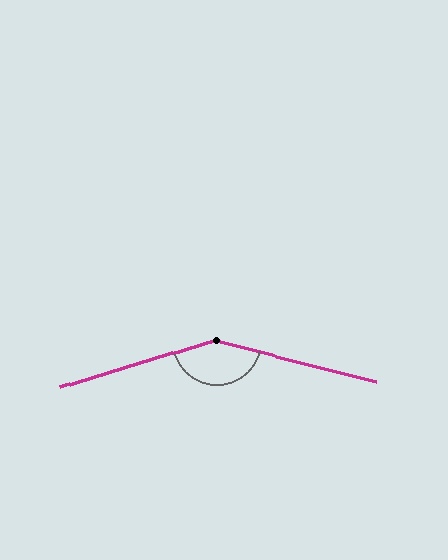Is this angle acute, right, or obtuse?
It is obtuse.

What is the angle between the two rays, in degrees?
Approximately 149 degrees.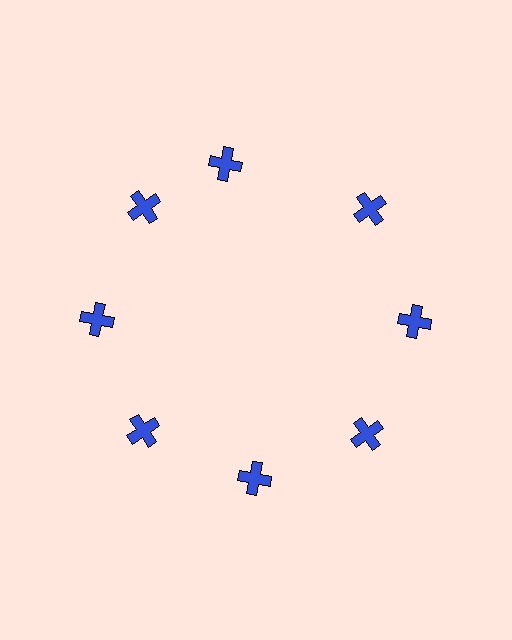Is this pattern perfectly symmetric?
No. The 8 blue crosses are arranged in a ring, but one element near the 12 o'clock position is rotated out of alignment along the ring, breaking the 8-fold rotational symmetry.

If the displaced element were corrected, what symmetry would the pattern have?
It would have 8-fold rotational symmetry — the pattern would map onto itself every 45 degrees.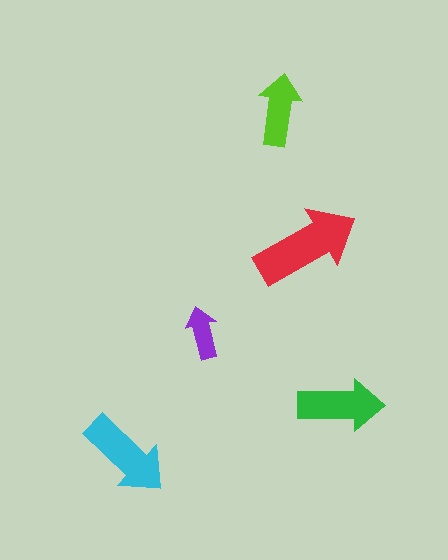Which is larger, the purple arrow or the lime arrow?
The lime one.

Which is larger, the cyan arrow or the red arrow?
The red one.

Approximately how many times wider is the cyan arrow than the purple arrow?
About 2 times wider.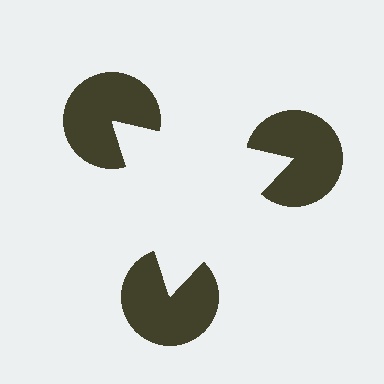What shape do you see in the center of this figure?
An illusory triangle — its edges are inferred from the aligned wedge cuts in the pac-man discs, not physically drawn.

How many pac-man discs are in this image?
There are 3 — one at each vertex of the illusory triangle.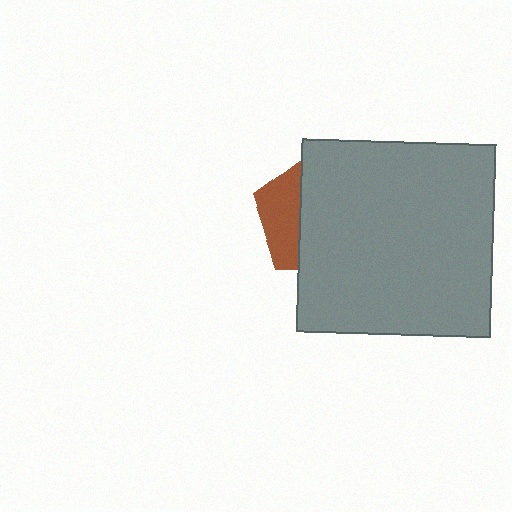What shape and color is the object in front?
The object in front is a gray square.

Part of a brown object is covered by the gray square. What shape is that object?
It is a pentagon.